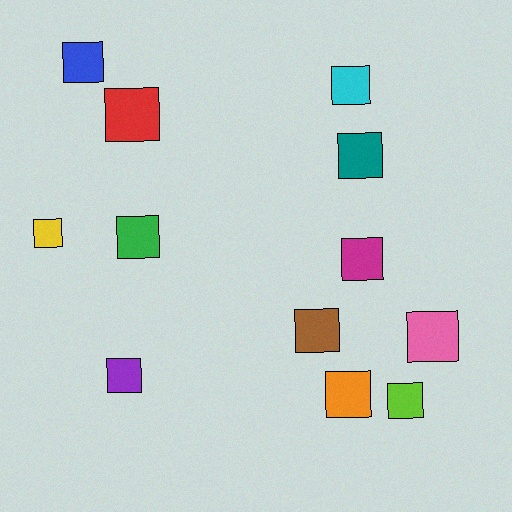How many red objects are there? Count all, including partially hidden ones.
There is 1 red object.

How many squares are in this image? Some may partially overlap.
There are 12 squares.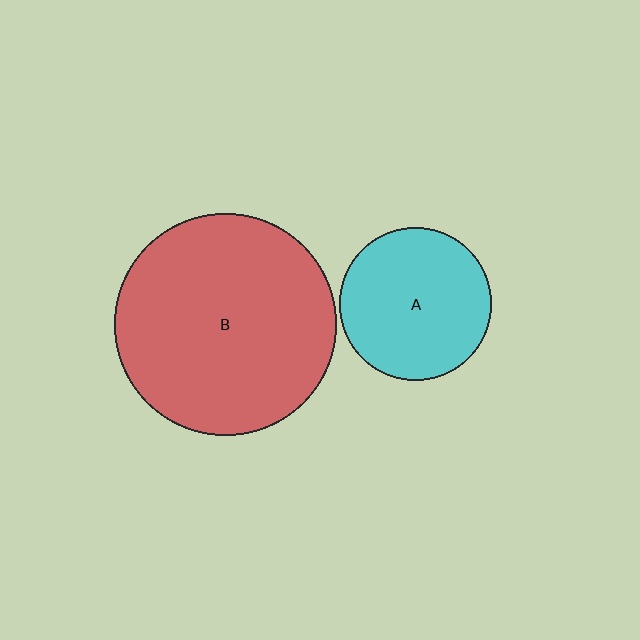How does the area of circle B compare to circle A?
Approximately 2.1 times.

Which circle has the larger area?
Circle B (red).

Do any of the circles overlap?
No, none of the circles overlap.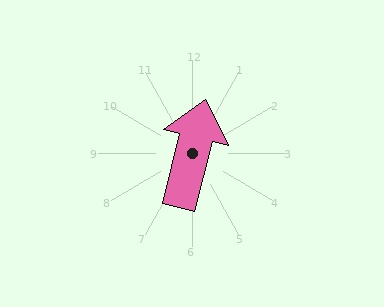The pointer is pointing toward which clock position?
Roughly 12 o'clock.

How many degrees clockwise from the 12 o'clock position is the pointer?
Approximately 14 degrees.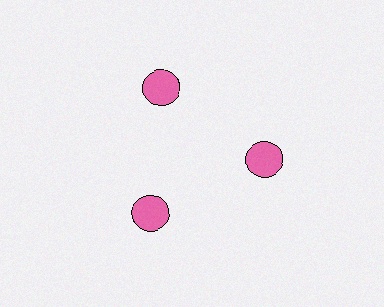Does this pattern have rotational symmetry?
Yes, this pattern has 3-fold rotational symmetry. It looks the same after rotating 120 degrees around the center.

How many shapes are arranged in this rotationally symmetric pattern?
There are 3 shapes, arranged in 3 groups of 1.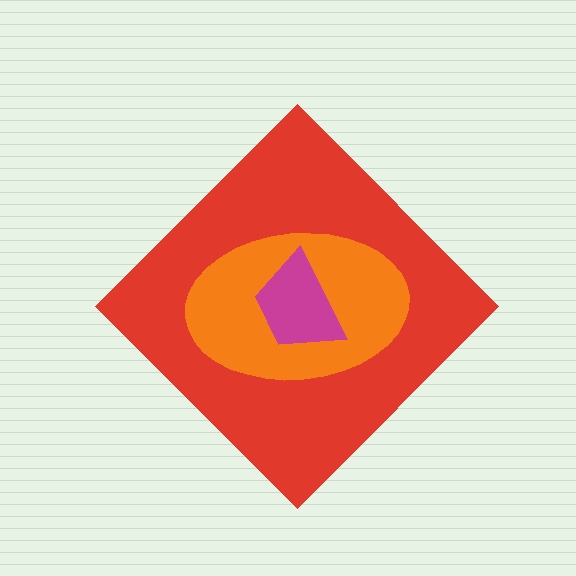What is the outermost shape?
The red diamond.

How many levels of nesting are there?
3.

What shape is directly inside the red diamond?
The orange ellipse.